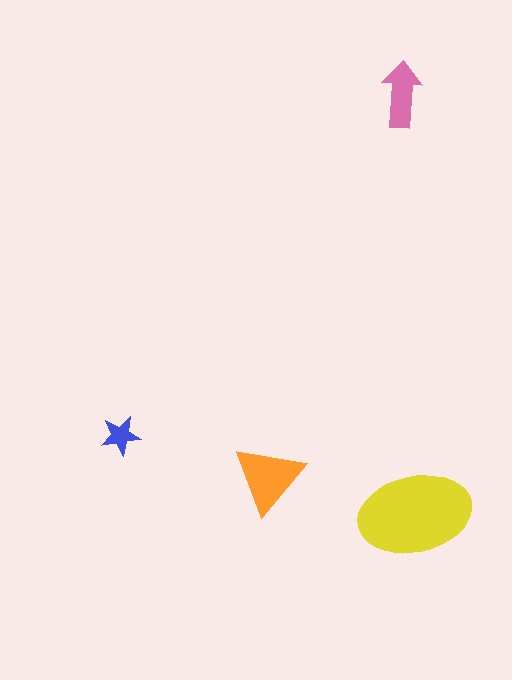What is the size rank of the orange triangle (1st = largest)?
2nd.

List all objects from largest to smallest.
The yellow ellipse, the orange triangle, the pink arrow, the blue star.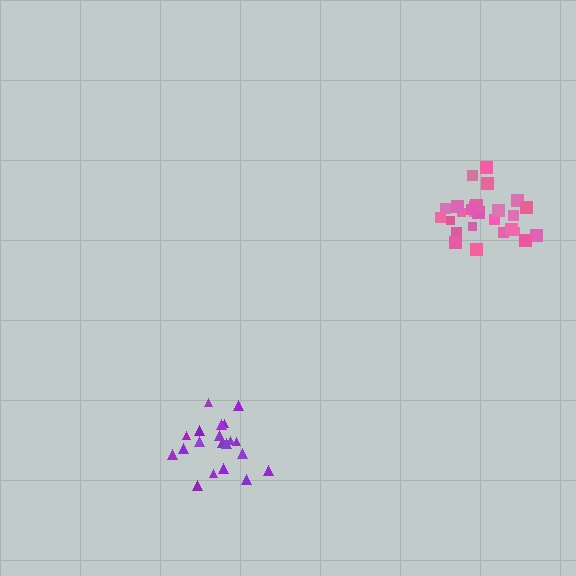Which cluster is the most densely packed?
Pink.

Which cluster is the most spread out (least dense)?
Purple.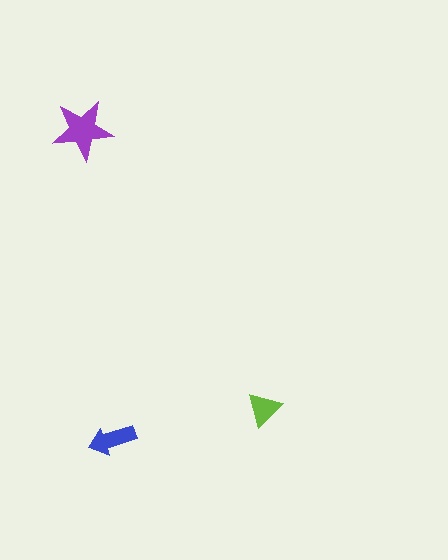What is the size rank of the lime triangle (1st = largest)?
3rd.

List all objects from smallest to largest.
The lime triangle, the blue arrow, the purple star.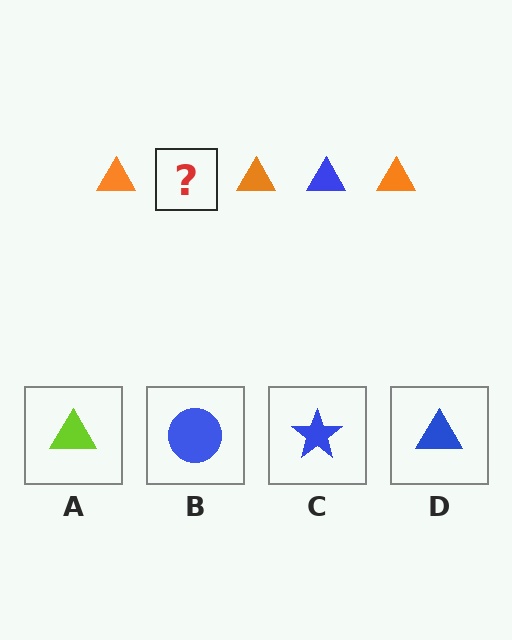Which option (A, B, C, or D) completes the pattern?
D.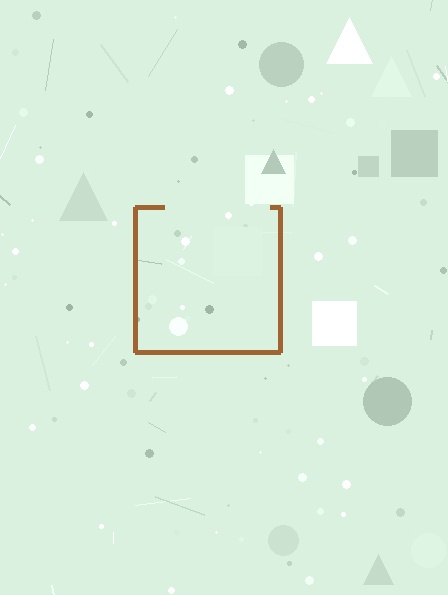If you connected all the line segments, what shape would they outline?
They would outline a square.